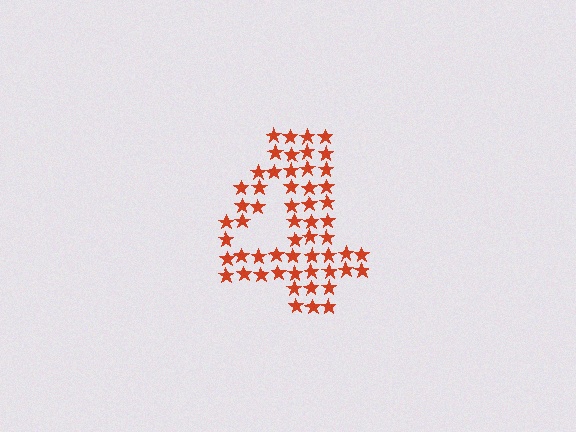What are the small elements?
The small elements are stars.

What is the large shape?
The large shape is the digit 4.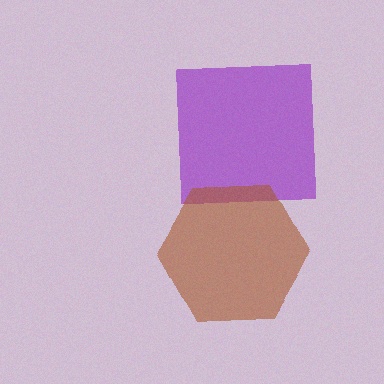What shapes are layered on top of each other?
The layered shapes are: a purple square, a brown hexagon.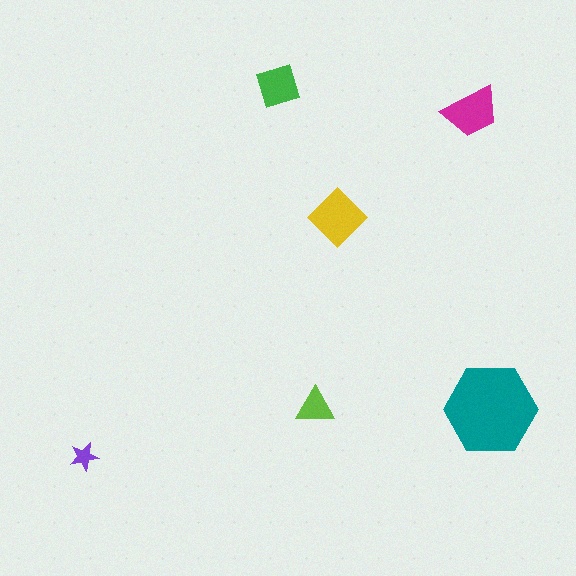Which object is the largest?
The teal hexagon.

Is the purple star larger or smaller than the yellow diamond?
Smaller.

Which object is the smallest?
The purple star.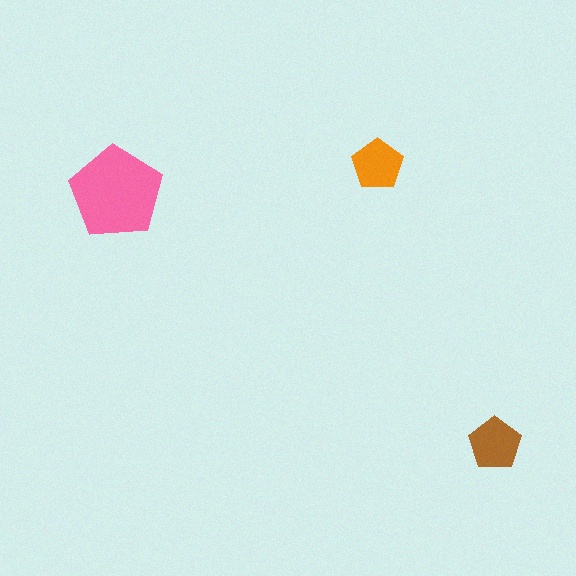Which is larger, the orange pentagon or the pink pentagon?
The pink one.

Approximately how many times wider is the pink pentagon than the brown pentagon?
About 2 times wider.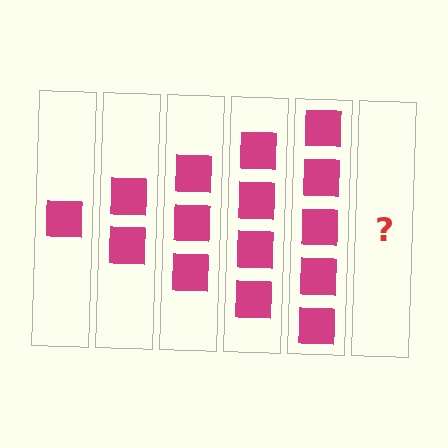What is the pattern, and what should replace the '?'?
The pattern is that each step adds one more square. The '?' should be 6 squares.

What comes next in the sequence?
The next element should be 6 squares.